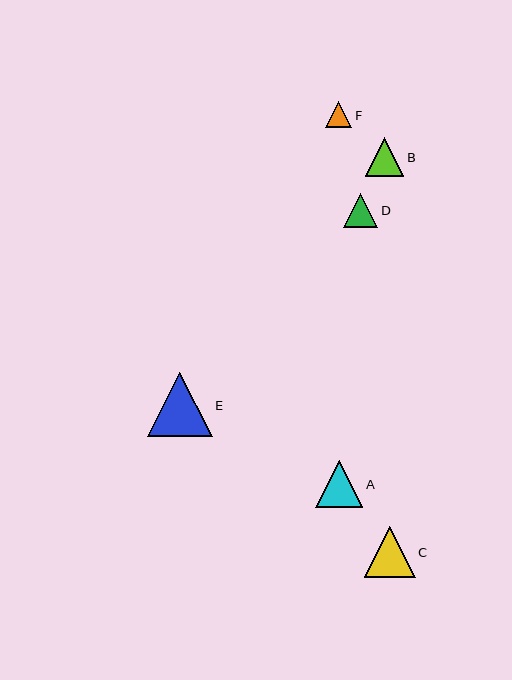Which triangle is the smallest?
Triangle F is the smallest with a size of approximately 26 pixels.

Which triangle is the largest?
Triangle E is the largest with a size of approximately 65 pixels.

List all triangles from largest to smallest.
From largest to smallest: E, C, A, B, D, F.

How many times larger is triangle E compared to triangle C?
Triangle E is approximately 1.3 times the size of triangle C.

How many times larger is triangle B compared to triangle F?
Triangle B is approximately 1.5 times the size of triangle F.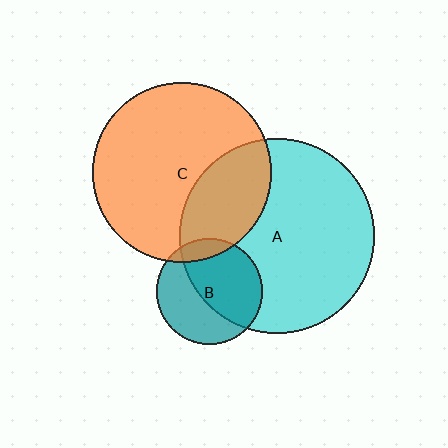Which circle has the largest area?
Circle A (cyan).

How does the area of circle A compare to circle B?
Approximately 3.4 times.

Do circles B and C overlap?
Yes.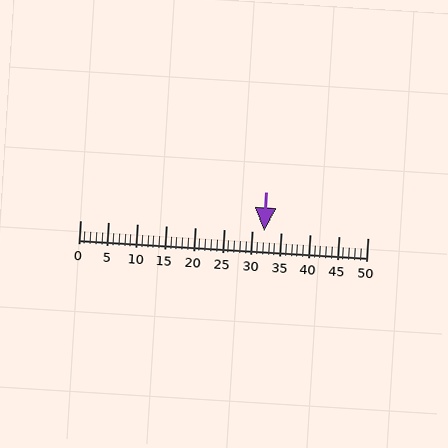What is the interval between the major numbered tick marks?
The major tick marks are spaced 5 units apart.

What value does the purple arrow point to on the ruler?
The purple arrow points to approximately 32.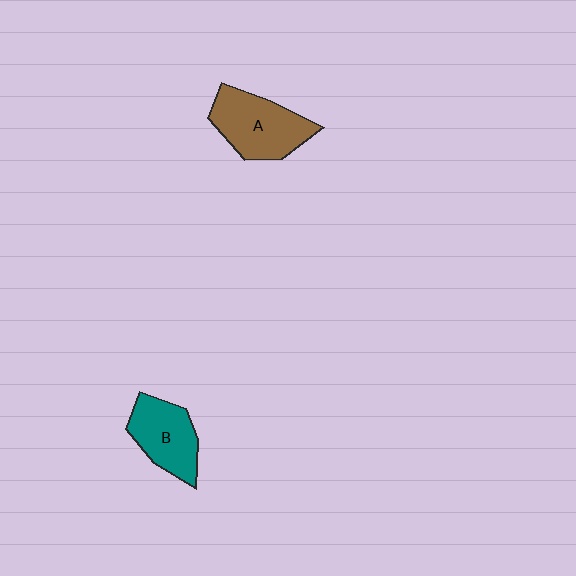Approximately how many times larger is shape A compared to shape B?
Approximately 1.2 times.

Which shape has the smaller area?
Shape B (teal).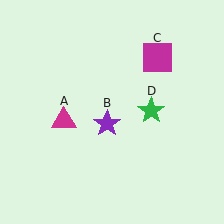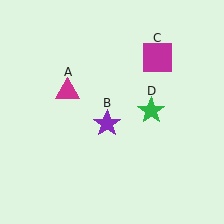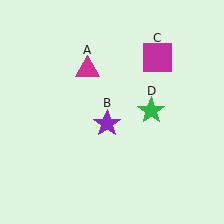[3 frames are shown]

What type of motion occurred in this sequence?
The magenta triangle (object A) rotated clockwise around the center of the scene.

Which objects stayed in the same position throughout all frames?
Purple star (object B) and magenta square (object C) and green star (object D) remained stationary.